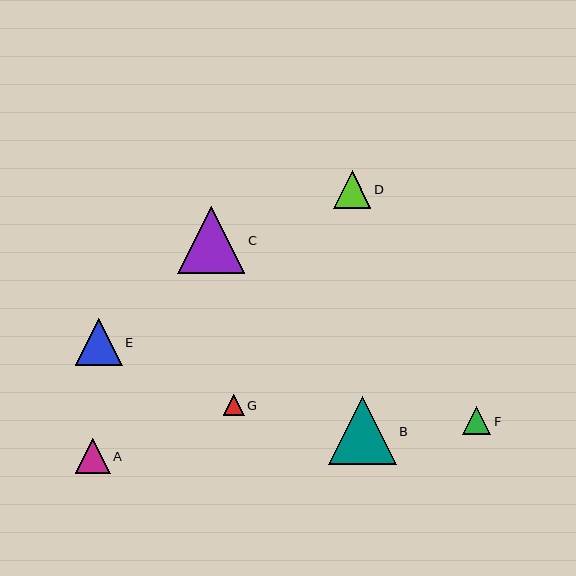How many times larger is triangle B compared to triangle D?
Triangle B is approximately 1.8 times the size of triangle D.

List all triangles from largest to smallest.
From largest to smallest: B, C, E, D, A, F, G.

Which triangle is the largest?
Triangle B is the largest with a size of approximately 68 pixels.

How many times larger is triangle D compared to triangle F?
Triangle D is approximately 1.3 times the size of triangle F.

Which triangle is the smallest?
Triangle G is the smallest with a size of approximately 20 pixels.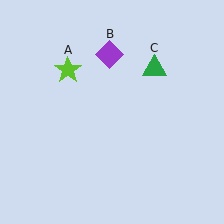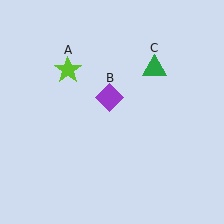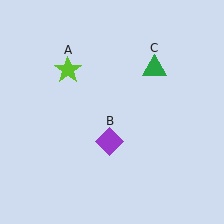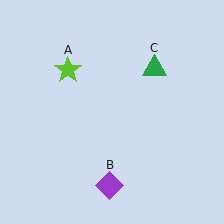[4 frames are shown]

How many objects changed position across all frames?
1 object changed position: purple diamond (object B).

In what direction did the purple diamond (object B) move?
The purple diamond (object B) moved down.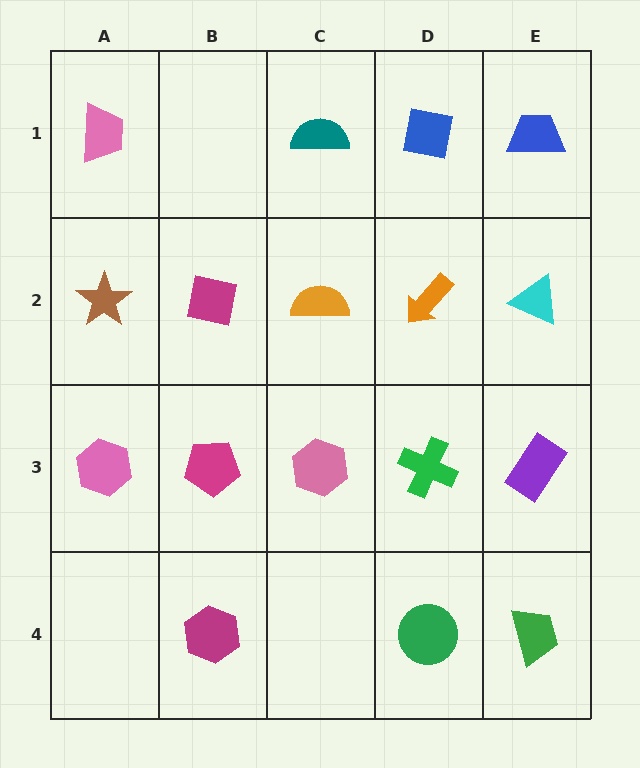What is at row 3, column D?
A green cross.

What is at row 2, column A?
A brown star.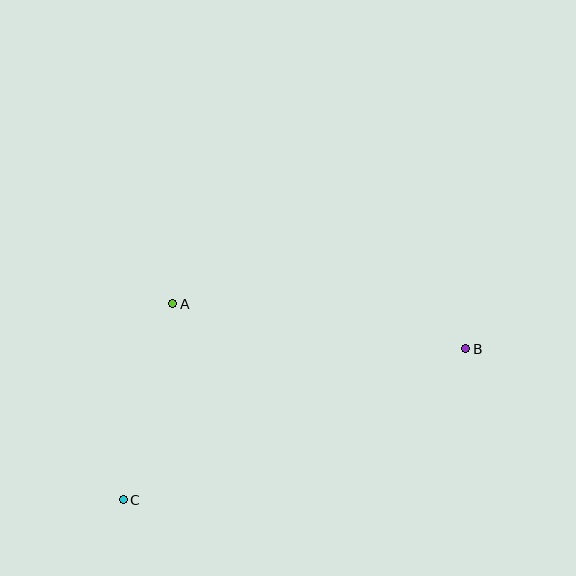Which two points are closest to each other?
Points A and C are closest to each other.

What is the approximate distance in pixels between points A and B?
The distance between A and B is approximately 297 pixels.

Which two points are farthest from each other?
Points B and C are farthest from each other.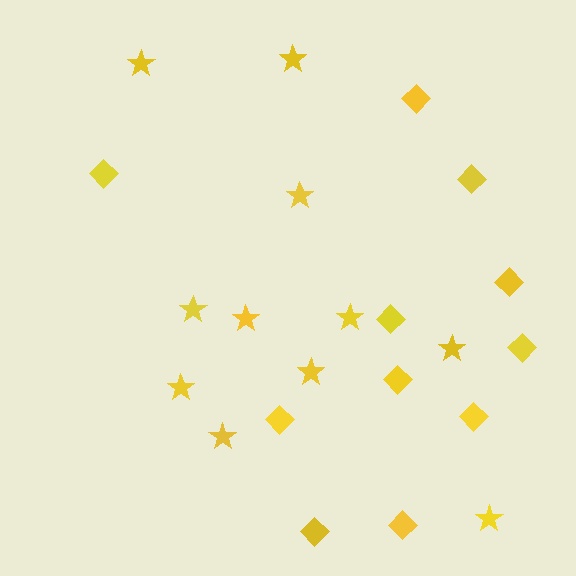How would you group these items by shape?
There are 2 groups: one group of diamonds (11) and one group of stars (11).